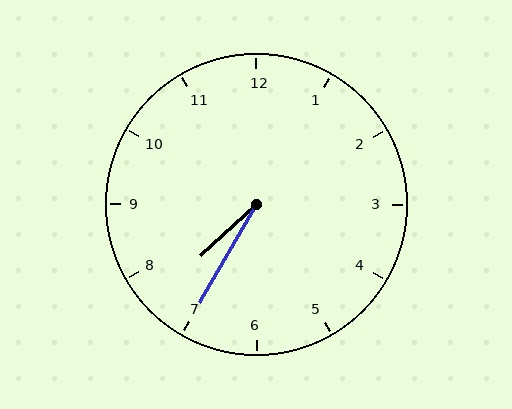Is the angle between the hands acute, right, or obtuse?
It is acute.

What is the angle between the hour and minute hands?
Approximately 18 degrees.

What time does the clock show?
7:35.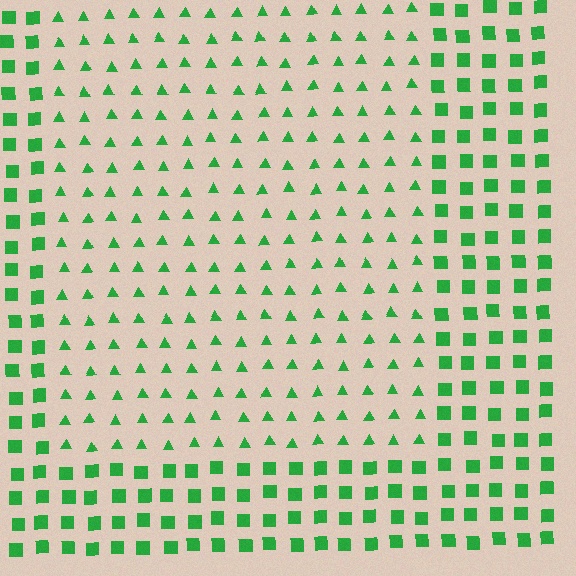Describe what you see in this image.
The image is filled with small green elements arranged in a uniform grid. A rectangle-shaped region contains triangles, while the surrounding area contains squares. The boundary is defined purely by the change in element shape.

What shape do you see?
I see a rectangle.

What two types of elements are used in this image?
The image uses triangles inside the rectangle region and squares outside it.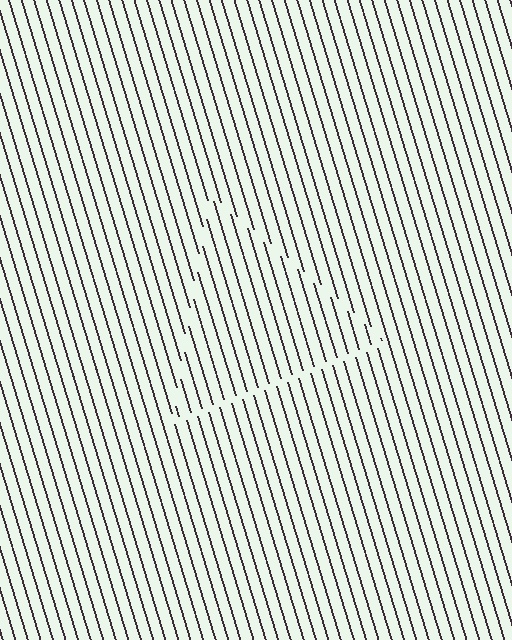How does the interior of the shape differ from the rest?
The interior of the shape contains the same grating, shifted by half a period — the contour is defined by the phase discontinuity where line-ends from the inner and outer gratings abut.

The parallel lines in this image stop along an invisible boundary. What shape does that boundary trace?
An illusory triangle. The interior of the shape contains the same grating, shifted by half a period — the contour is defined by the phase discontinuity where line-ends from the inner and outer gratings abut.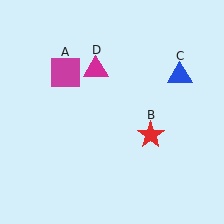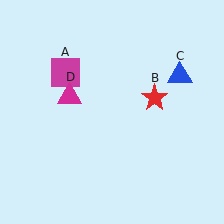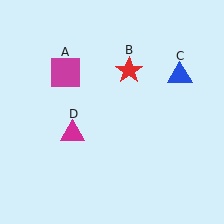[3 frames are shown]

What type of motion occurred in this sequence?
The red star (object B), magenta triangle (object D) rotated counterclockwise around the center of the scene.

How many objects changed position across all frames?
2 objects changed position: red star (object B), magenta triangle (object D).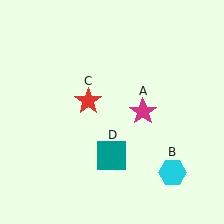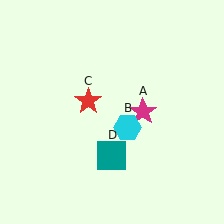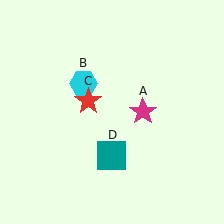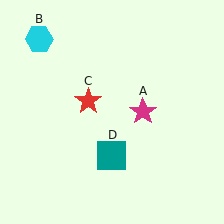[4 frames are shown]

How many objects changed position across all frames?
1 object changed position: cyan hexagon (object B).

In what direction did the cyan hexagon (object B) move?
The cyan hexagon (object B) moved up and to the left.